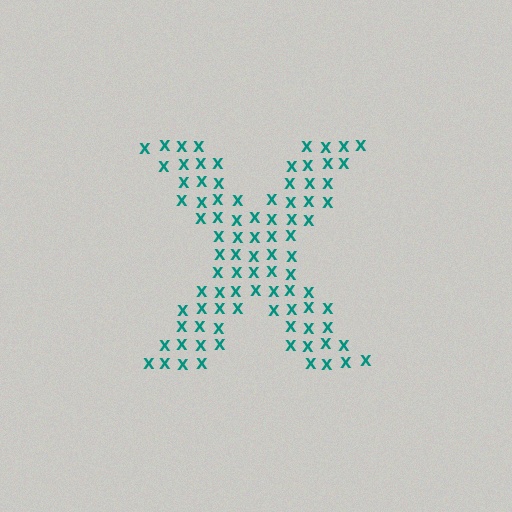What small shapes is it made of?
It is made of small letter X's.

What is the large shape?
The large shape is the letter X.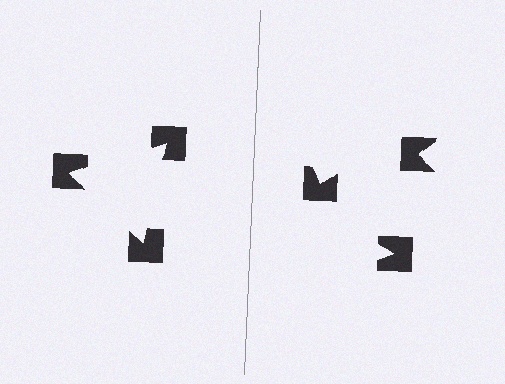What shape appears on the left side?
An illusory triangle.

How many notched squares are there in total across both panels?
6 — 3 on each side.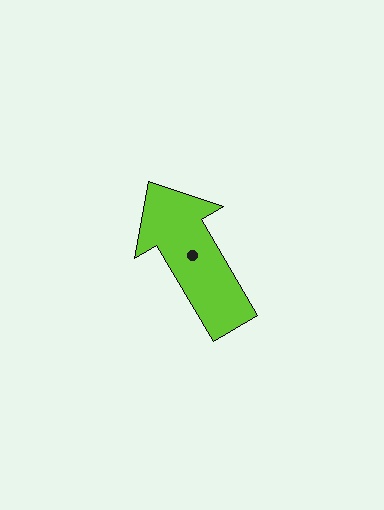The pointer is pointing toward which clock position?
Roughly 11 o'clock.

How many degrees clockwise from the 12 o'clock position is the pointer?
Approximately 330 degrees.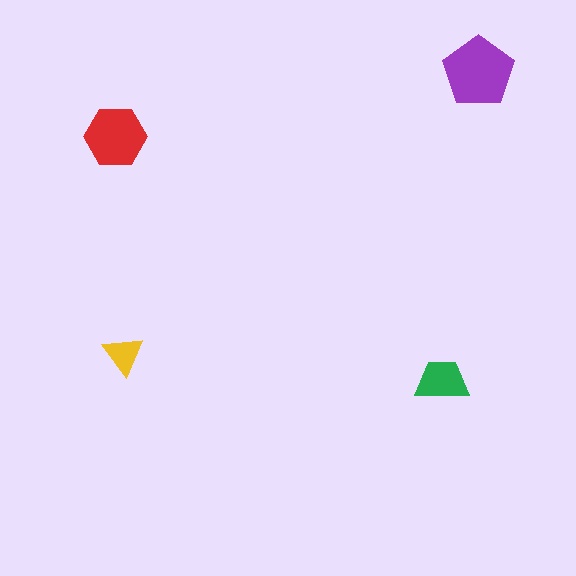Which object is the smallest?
The yellow triangle.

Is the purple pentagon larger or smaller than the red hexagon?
Larger.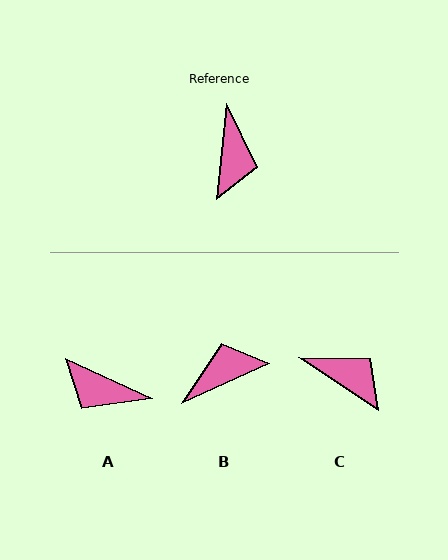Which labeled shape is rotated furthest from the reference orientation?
B, about 120 degrees away.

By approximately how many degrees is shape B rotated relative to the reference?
Approximately 120 degrees counter-clockwise.